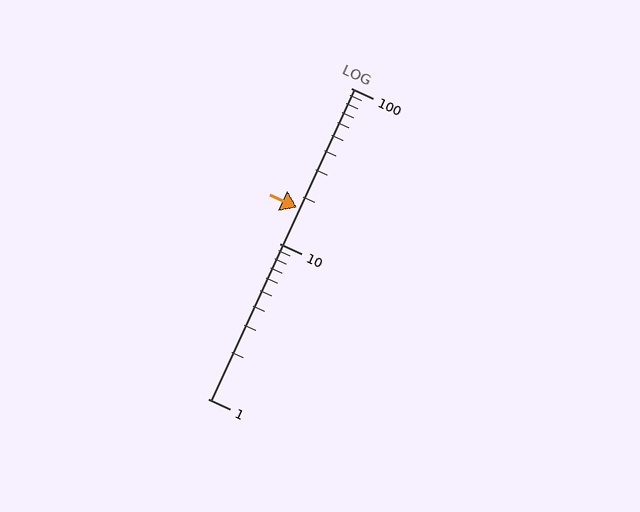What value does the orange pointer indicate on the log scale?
The pointer indicates approximately 17.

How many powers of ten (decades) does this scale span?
The scale spans 2 decades, from 1 to 100.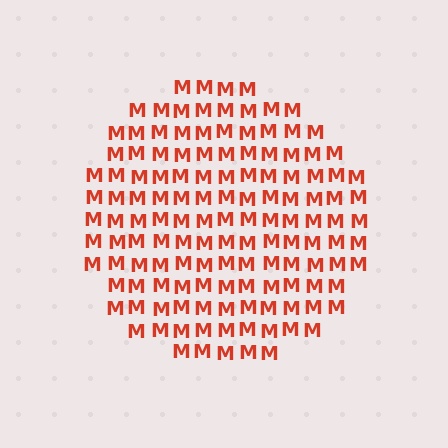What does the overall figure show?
The overall figure shows a circle.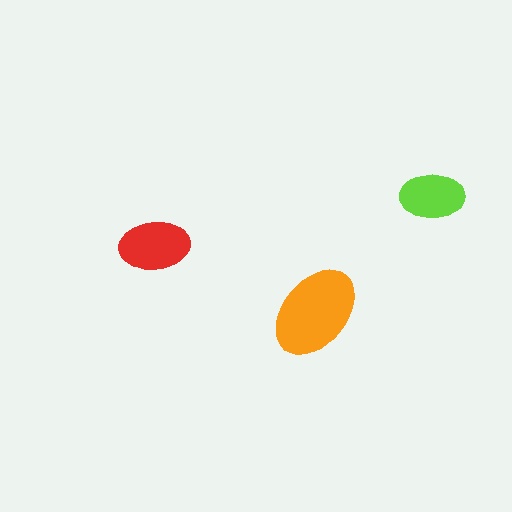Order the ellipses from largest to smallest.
the orange one, the red one, the lime one.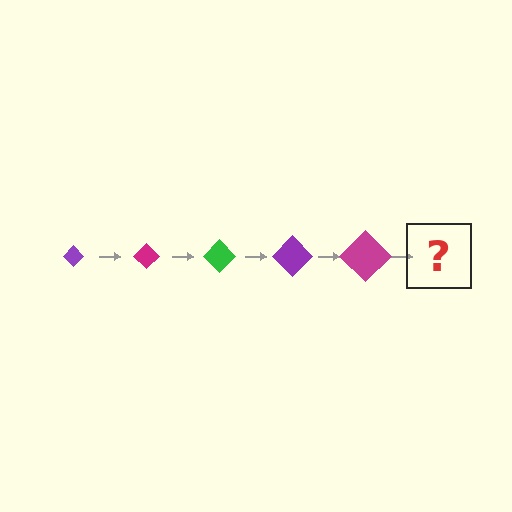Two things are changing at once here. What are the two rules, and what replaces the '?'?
The two rules are that the diamond grows larger each step and the color cycles through purple, magenta, and green. The '?' should be a green diamond, larger than the previous one.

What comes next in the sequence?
The next element should be a green diamond, larger than the previous one.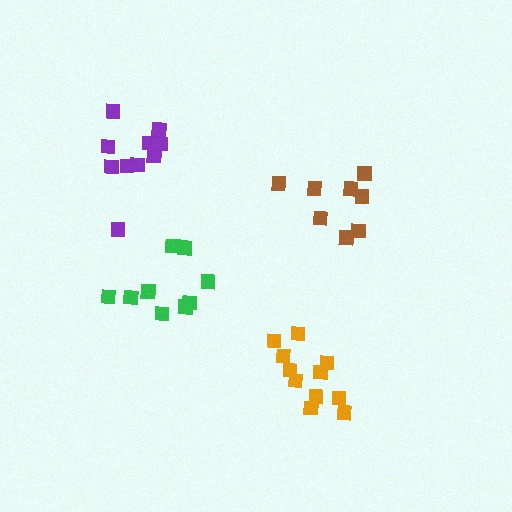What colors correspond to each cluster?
The clusters are colored: orange, green, brown, purple.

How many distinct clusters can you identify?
There are 4 distinct clusters.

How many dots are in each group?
Group 1: 11 dots, Group 2: 9 dots, Group 3: 8 dots, Group 4: 10 dots (38 total).